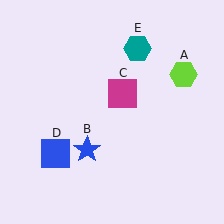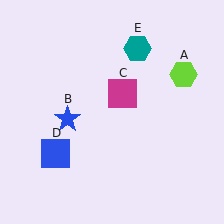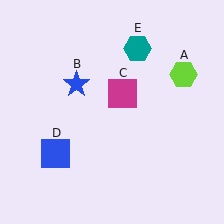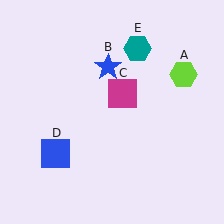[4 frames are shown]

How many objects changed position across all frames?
1 object changed position: blue star (object B).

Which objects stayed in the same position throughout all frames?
Lime hexagon (object A) and magenta square (object C) and blue square (object D) and teal hexagon (object E) remained stationary.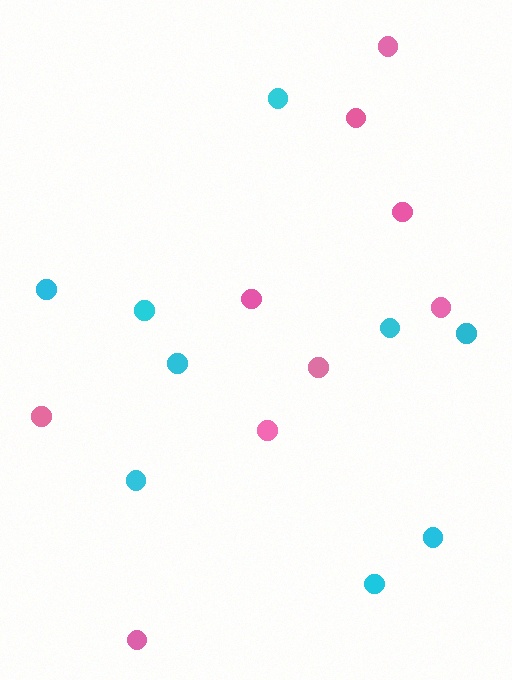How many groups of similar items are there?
There are 2 groups: one group of pink circles (9) and one group of cyan circles (9).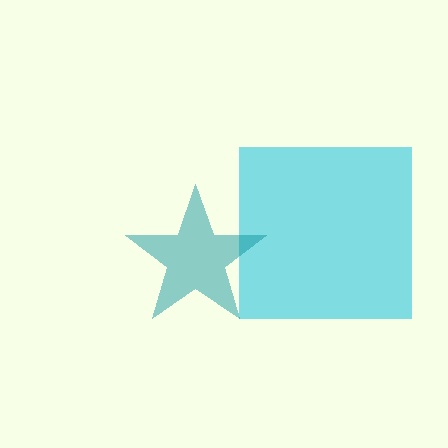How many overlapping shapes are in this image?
There are 2 overlapping shapes in the image.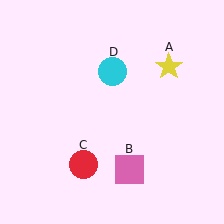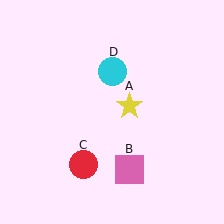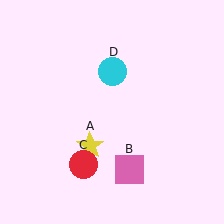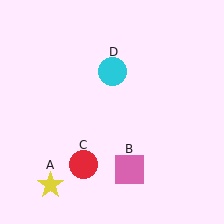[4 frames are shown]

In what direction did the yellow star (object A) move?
The yellow star (object A) moved down and to the left.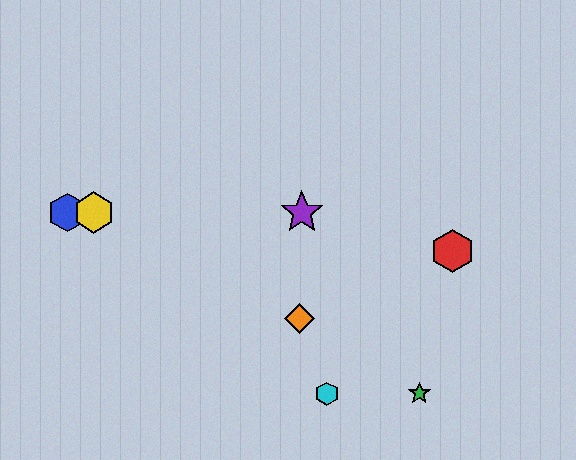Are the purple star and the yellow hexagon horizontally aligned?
Yes, both are at y≈212.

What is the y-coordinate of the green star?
The green star is at y≈393.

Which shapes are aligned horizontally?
The blue hexagon, the yellow hexagon, the purple star are aligned horizontally.